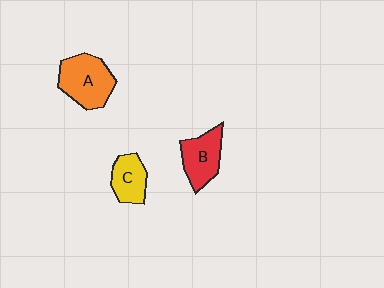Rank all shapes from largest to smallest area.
From largest to smallest: A (orange), B (red), C (yellow).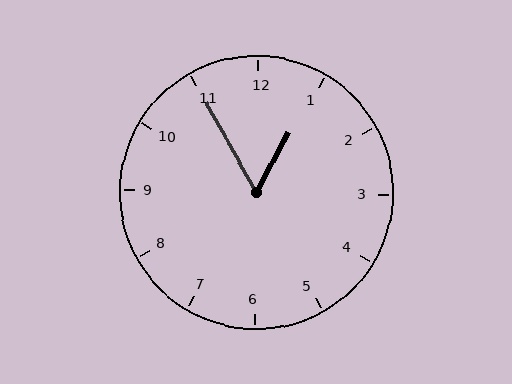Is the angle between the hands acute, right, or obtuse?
It is acute.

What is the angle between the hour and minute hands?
Approximately 58 degrees.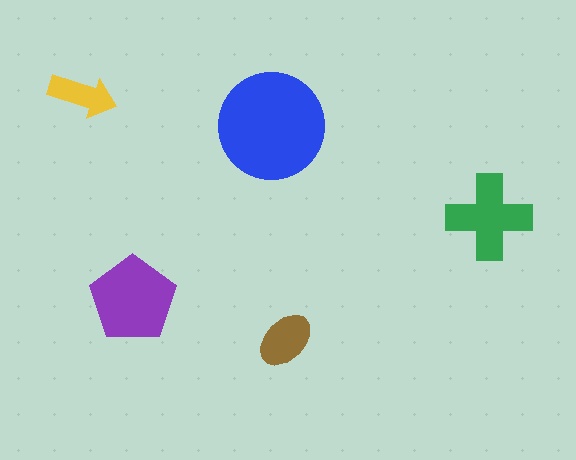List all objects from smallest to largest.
The yellow arrow, the brown ellipse, the green cross, the purple pentagon, the blue circle.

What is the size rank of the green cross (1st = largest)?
3rd.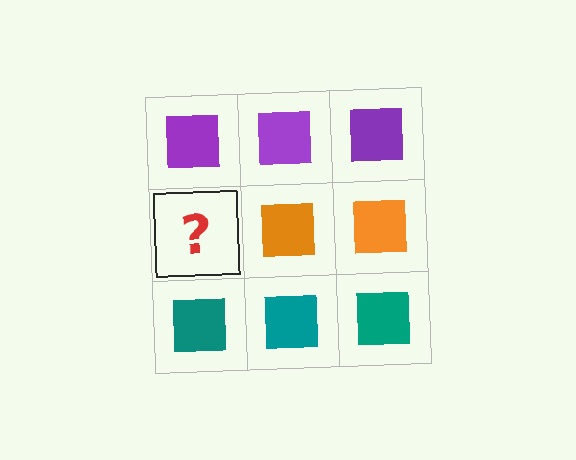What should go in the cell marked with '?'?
The missing cell should contain an orange square.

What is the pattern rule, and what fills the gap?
The rule is that each row has a consistent color. The gap should be filled with an orange square.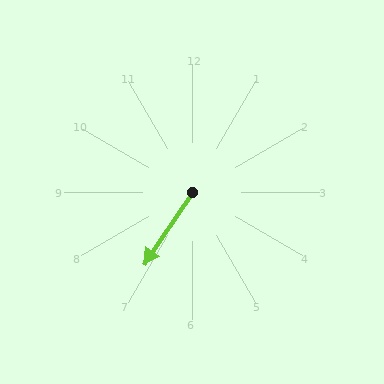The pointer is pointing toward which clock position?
Roughly 7 o'clock.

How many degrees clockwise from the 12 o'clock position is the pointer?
Approximately 214 degrees.